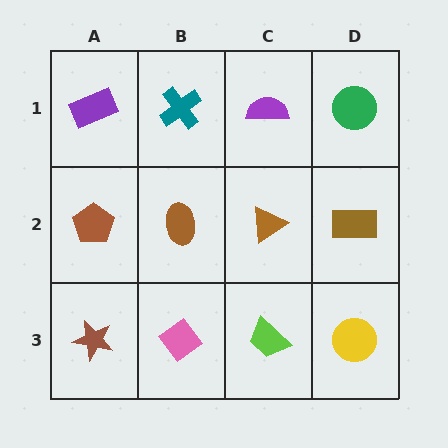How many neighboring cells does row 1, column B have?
3.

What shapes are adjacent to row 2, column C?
A purple semicircle (row 1, column C), a lime trapezoid (row 3, column C), a brown ellipse (row 2, column B), a brown rectangle (row 2, column D).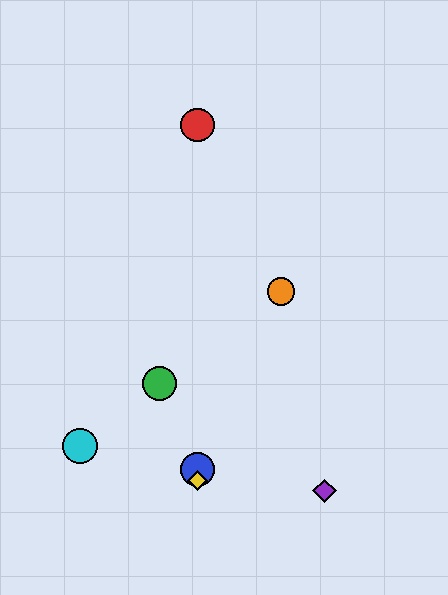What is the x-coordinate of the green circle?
The green circle is at x≈160.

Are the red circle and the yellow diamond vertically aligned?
Yes, both are at x≈197.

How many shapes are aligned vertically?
3 shapes (the red circle, the blue circle, the yellow diamond) are aligned vertically.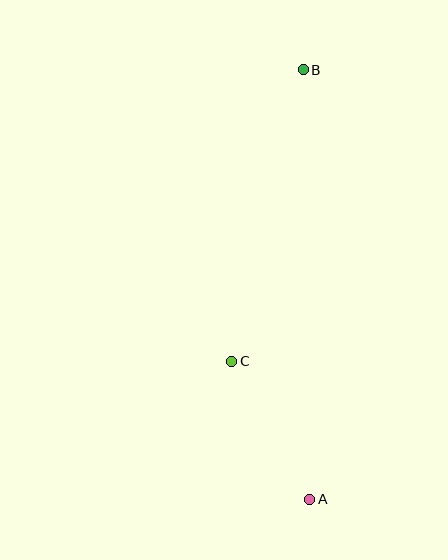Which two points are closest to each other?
Points A and C are closest to each other.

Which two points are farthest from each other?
Points A and B are farthest from each other.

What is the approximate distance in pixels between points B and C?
The distance between B and C is approximately 300 pixels.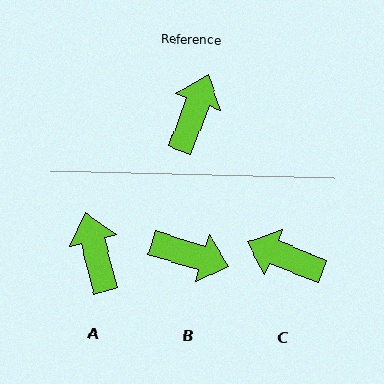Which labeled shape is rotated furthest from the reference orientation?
C, about 89 degrees away.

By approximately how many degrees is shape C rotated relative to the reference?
Approximately 89 degrees counter-clockwise.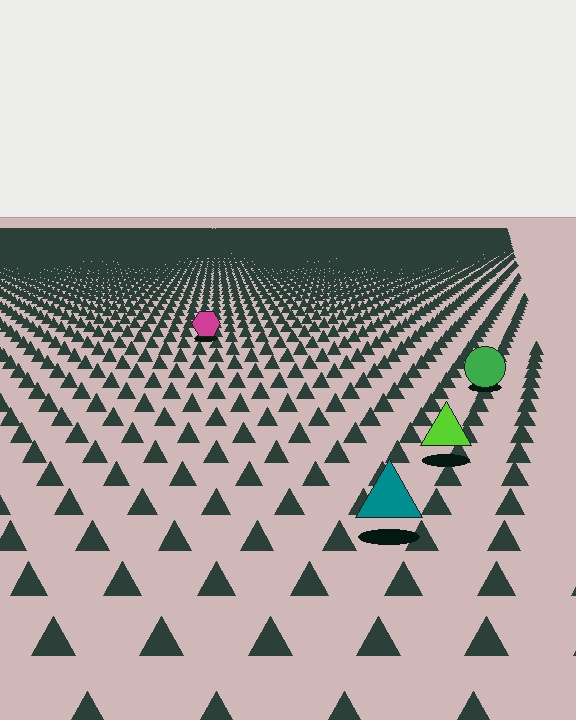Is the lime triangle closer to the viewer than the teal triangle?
No. The teal triangle is closer — you can tell from the texture gradient: the ground texture is coarser near it.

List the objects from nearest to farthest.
From nearest to farthest: the teal triangle, the lime triangle, the green circle, the magenta hexagon.